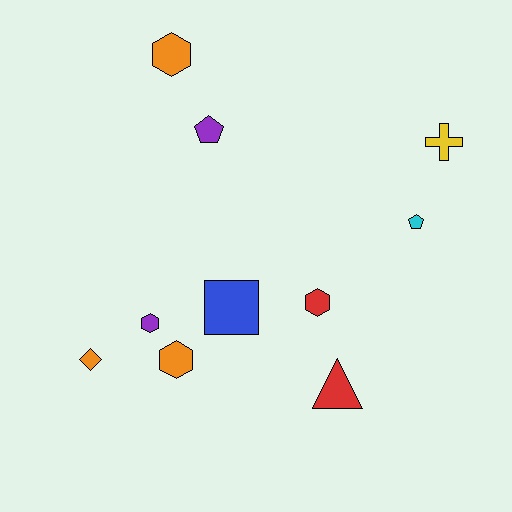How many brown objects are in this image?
There are no brown objects.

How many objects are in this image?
There are 10 objects.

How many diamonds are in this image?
There is 1 diamond.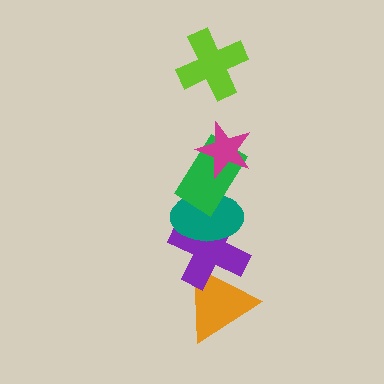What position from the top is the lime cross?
The lime cross is 1st from the top.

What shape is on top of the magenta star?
The lime cross is on top of the magenta star.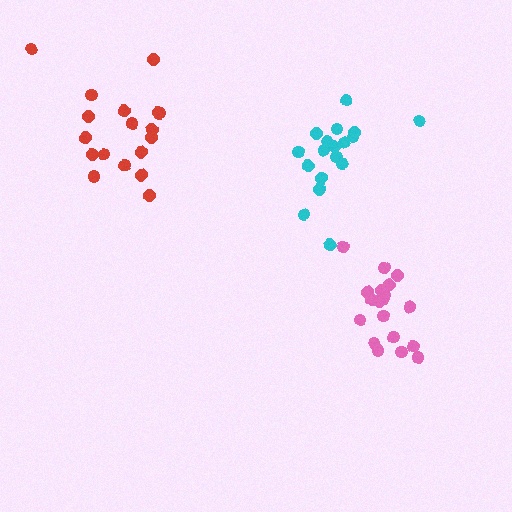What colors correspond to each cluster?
The clusters are colored: cyan, red, pink.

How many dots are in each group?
Group 1: 18 dots, Group 2: 18 dots, Group 3: 19 dots (55 total).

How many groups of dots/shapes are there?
There are 3 groups.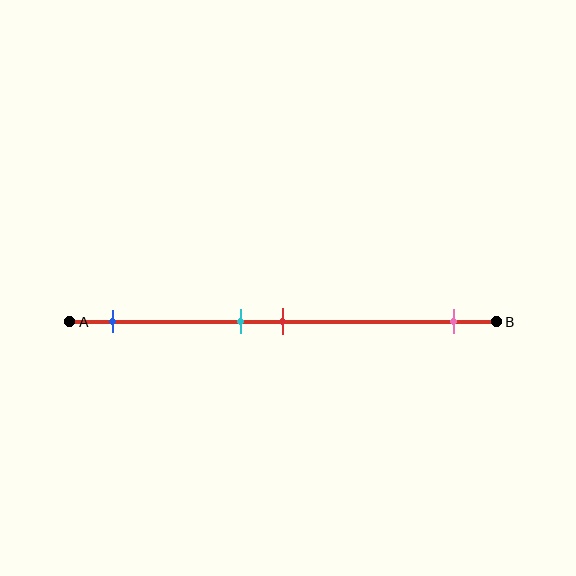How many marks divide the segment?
There are 4 marks dividing the segment.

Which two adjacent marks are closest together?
The cyan and red marks are the closest adjacent pair.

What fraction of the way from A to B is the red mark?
The red mark is approximately 50% (0.5) of the way from A to B.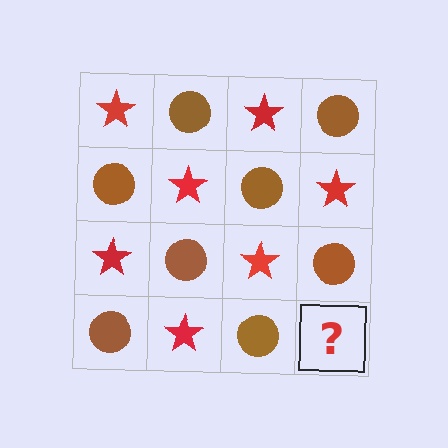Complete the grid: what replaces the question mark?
The question mark should be replaced with a red star.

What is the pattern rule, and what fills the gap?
The rule is that it alternates red star and brown circle in a checkerboard pattern. The gap should be filled with a red star.